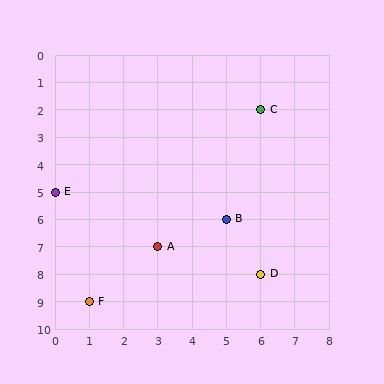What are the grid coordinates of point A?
Point A is at grid coordinates (3, 7).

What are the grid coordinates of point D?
Point D is at grid coordinates (6, 8).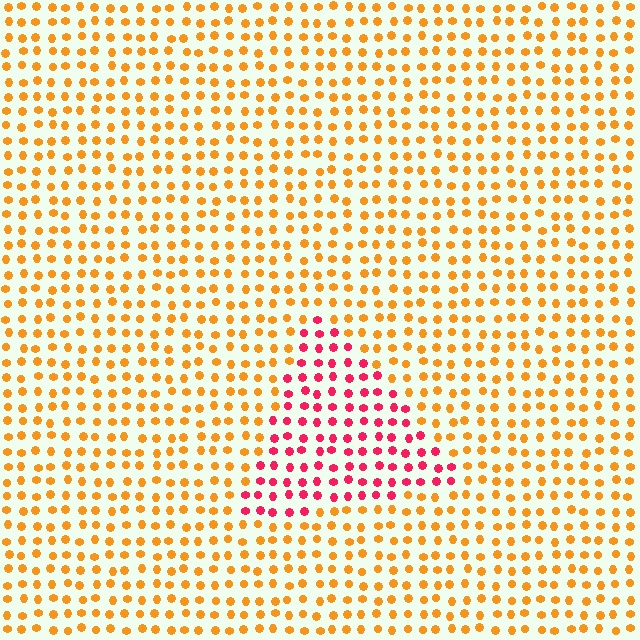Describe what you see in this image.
The image is filled with small orange elements in a uniform arrangement. A triangle-shaped region is visible where the elements are tinted to a slightly different hue, forming a subtle color boundary.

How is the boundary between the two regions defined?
The boundary is defined purely by a slight shift in hue (about 52 degrees). Spacing, size, and orientation are identical on both sides.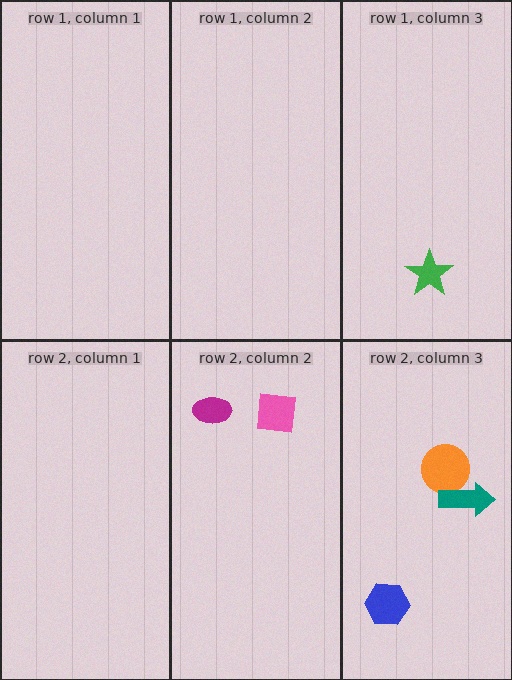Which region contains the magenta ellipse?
The row 2, column 2 region.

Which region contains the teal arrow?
The row 2, column 3 region.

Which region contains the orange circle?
The row 2, column 3 region.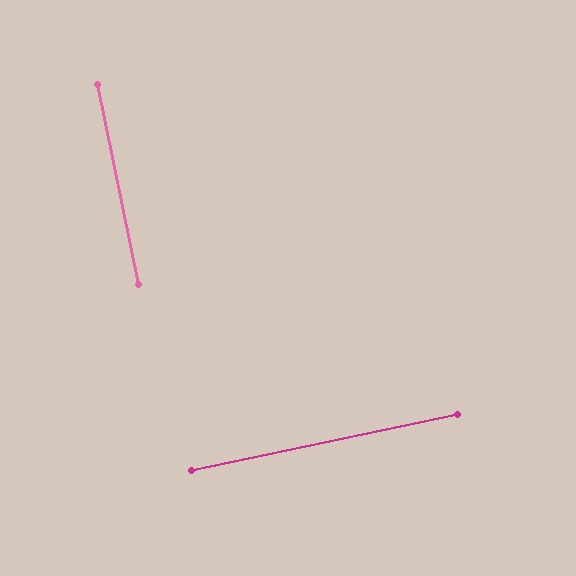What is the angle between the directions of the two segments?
Approximately 90 degrees.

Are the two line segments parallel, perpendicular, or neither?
Perpendicular — they meet at approximately 90°.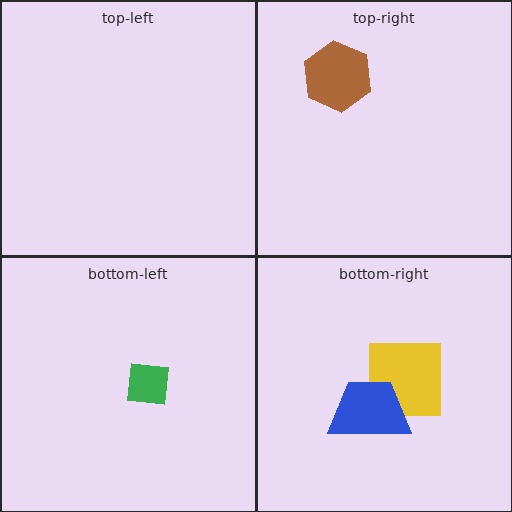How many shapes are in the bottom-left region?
1.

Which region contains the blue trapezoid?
The bottom-right region.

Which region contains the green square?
The bottom-left region.